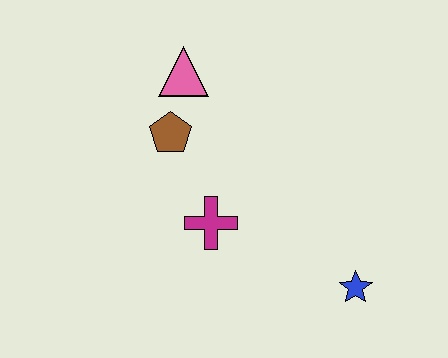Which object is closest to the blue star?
The magenta cross is closest to the blue star.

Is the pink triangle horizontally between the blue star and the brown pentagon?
Yes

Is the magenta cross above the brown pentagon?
No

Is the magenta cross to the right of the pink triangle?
Yes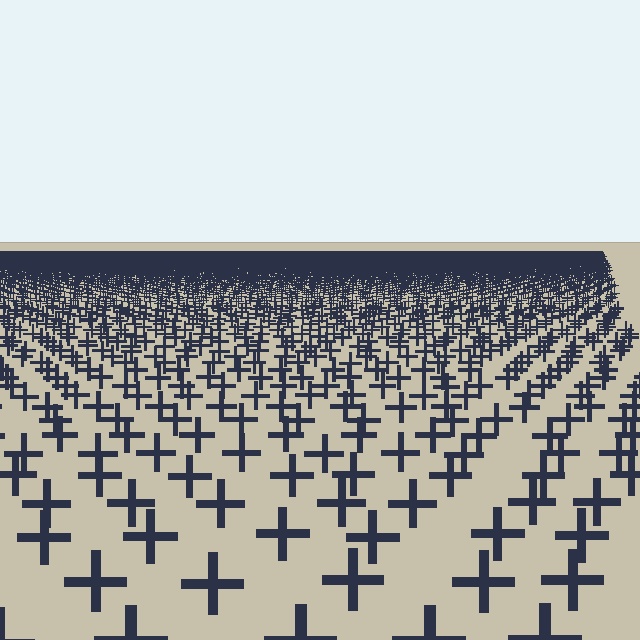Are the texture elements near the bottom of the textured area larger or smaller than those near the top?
Larger. Near the bottom, elements are closer to the viewer and appear at a bigger on-screen size.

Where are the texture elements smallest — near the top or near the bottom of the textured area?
Near the top.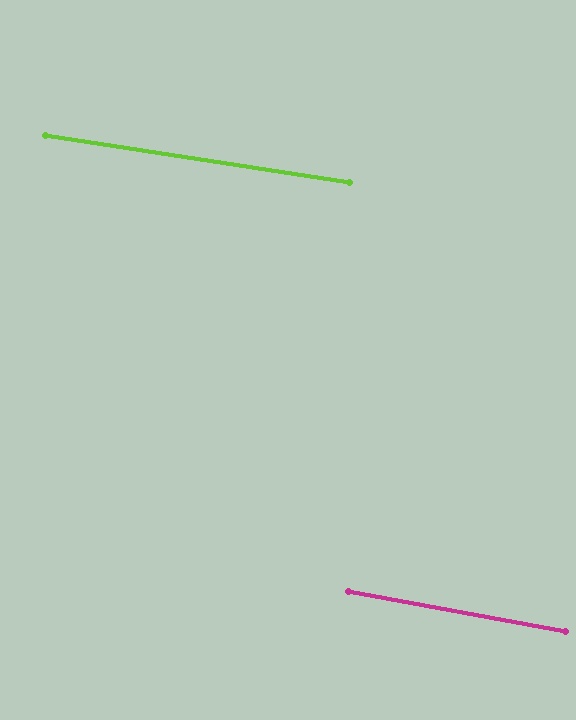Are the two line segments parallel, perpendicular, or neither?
Parallel — their directions differ by only 1.6°.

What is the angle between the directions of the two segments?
Approximately 2 degrees.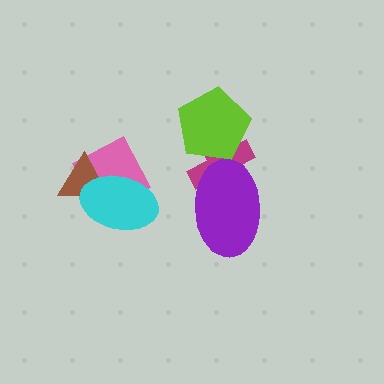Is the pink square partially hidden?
Yes, it is partially covered by another shape.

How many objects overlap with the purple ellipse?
1 object overlaps with the purple ellipse.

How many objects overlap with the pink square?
2 objects overlap with the pink square.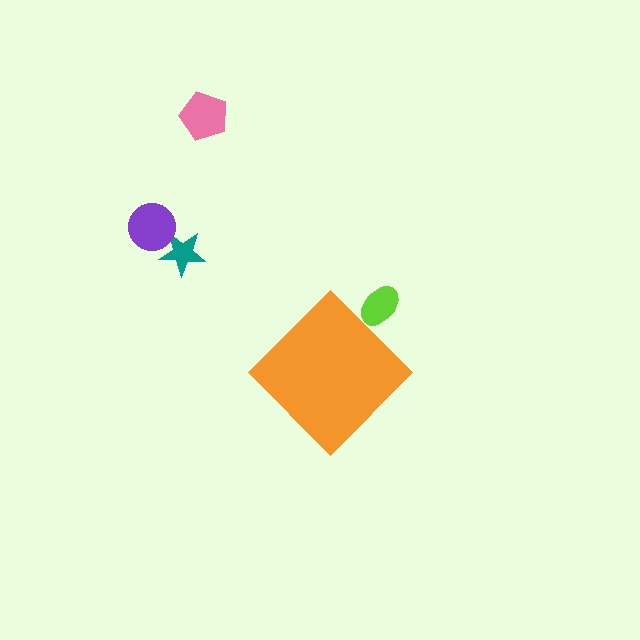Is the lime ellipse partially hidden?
Yes, the lime ellipse is partially hidden behind the orange diamond.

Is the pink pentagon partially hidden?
No, the pink pentagon is fully visible.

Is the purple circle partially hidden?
No, the purple circle is fully visible.